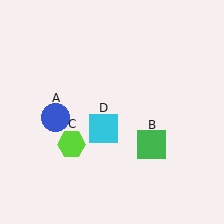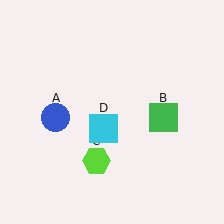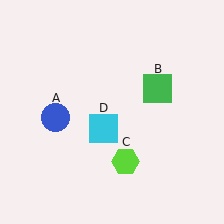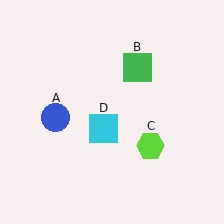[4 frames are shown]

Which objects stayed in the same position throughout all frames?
Blue circle (object A) and cyan square (object D) remained stationary.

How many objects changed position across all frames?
2 objects changed position: green square (object B), lime hexagon (object C).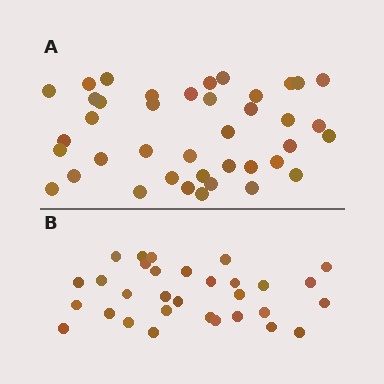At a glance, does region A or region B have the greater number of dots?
Region A (the top region) has more dots.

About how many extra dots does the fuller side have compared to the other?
Region A has roughly 8 or so more dots than region B.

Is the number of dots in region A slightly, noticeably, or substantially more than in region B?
Region A has noticeably more, but not dramatically so. The ratio is roughly 1.3 to 1.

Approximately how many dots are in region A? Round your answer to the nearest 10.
About 40 dots.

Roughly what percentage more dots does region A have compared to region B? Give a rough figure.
About 30% more.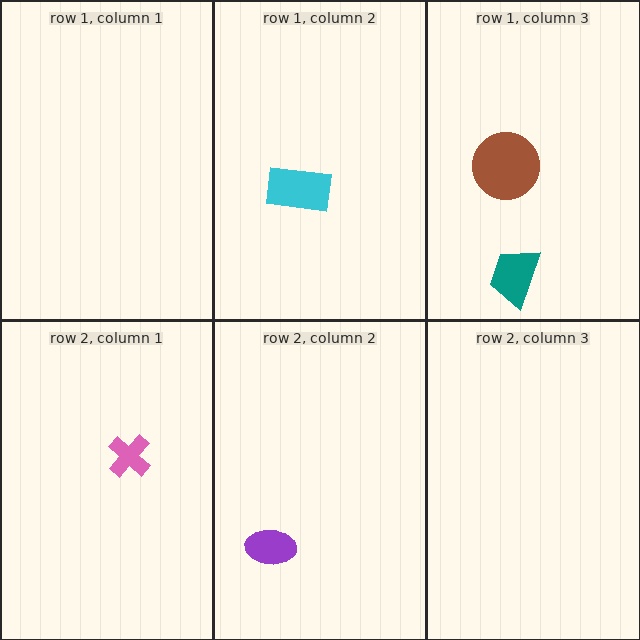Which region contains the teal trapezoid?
The row 1, column 3 region.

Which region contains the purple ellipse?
The row 2, column 2 region.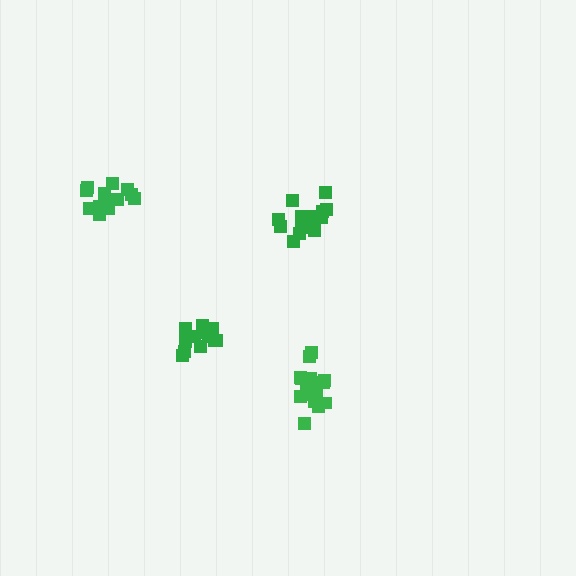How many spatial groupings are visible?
There are 4 spatial groupings.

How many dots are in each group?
Group 1: 16 dots, Group 2: 17 dots, Group 3: 13 dots, Group 4: 12 dots (58 total).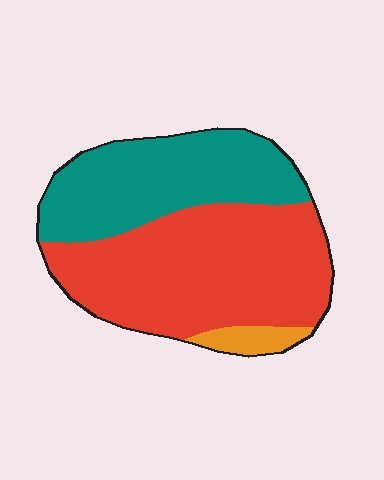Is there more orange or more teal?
Teal.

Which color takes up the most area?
Red, at roughly 55%.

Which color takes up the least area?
Orange, at roughly 5%.